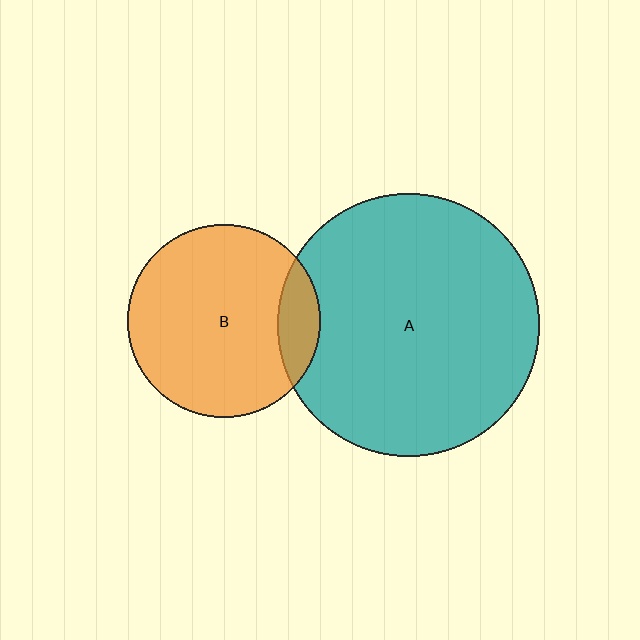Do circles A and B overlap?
Yes.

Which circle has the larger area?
Circle A (teal).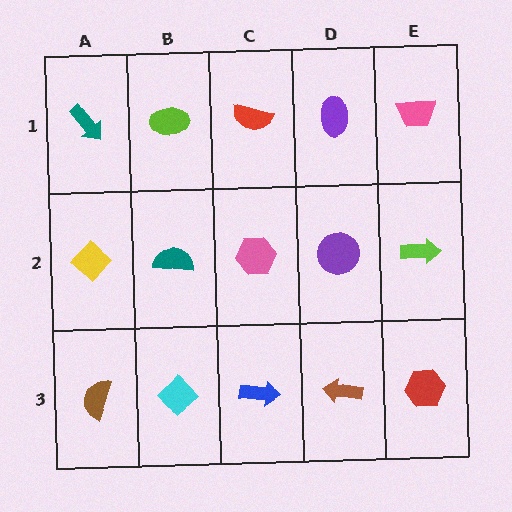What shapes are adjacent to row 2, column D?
A purple ellipse (row 1, column D), a brown arrow (row 3, column D), a pink hexagon (row 2, column C), a lime arrow (row 2, column E).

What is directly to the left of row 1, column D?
A red semicircle.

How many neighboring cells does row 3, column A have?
2.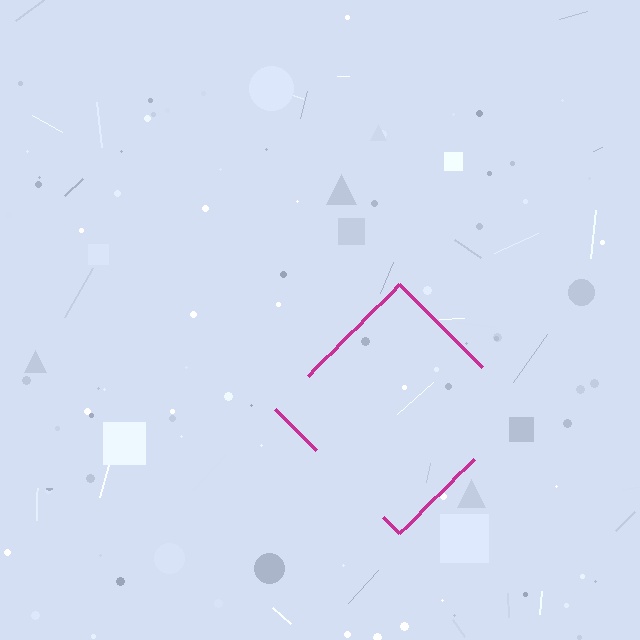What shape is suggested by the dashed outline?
The dashed outline suggests a diamond.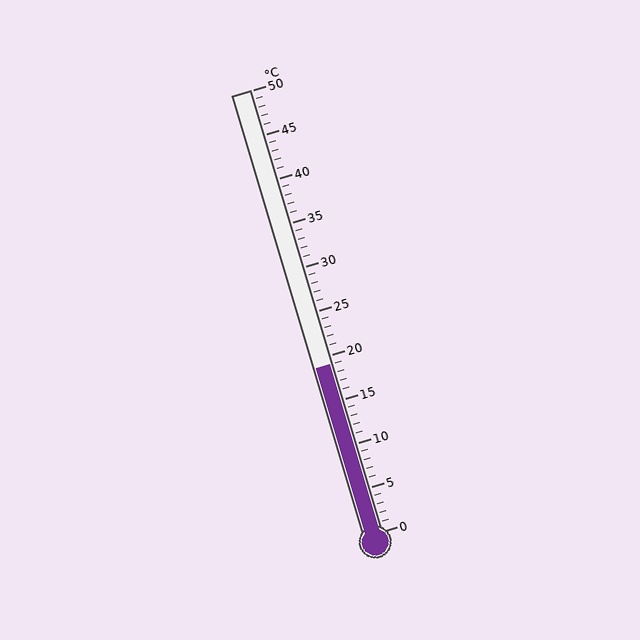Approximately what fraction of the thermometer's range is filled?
The thermometer is filled to approximately 40% of its range.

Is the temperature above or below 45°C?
The temperature is below 45°C.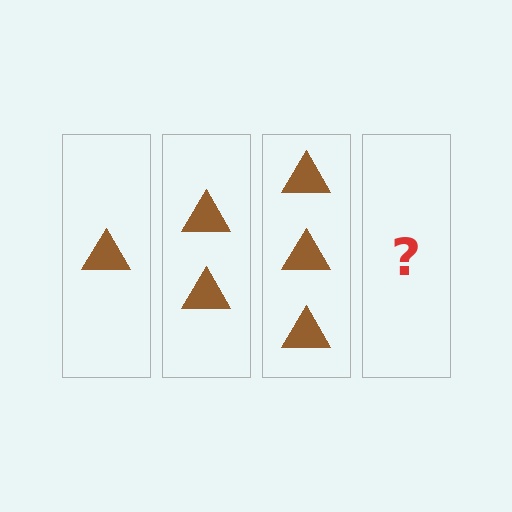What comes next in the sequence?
The next element should be 4 triangles.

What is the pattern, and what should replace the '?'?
The pattern is that each step adds one more triangle. The '?' should be 4 triangles.